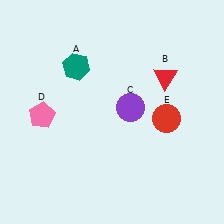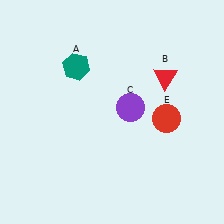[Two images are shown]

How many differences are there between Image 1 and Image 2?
There is 1 difference between the two images.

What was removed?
The pink pentagon (D) was removed in Image 2.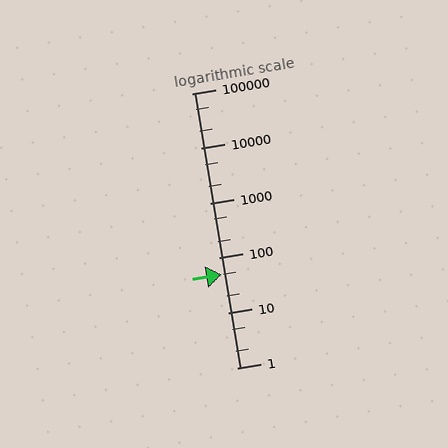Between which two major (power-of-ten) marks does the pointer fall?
The pointer is between 10 and 100.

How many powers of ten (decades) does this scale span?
The scale spans 5 decades, from 1 to 100000.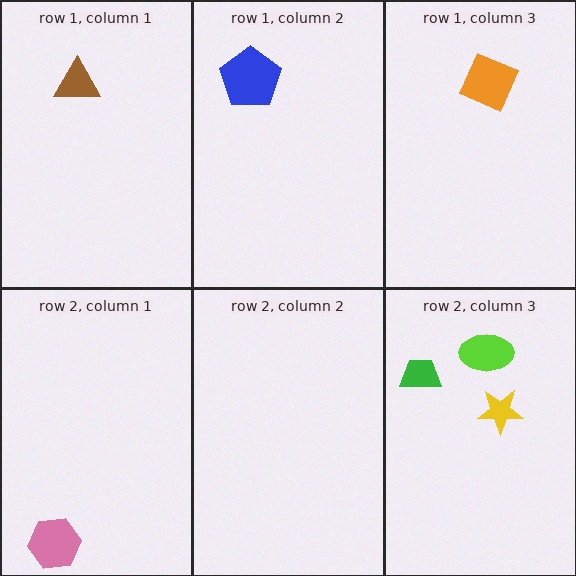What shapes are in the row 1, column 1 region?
The brown triangle.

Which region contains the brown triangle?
The row 1, column 1 region.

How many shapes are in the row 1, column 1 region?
1.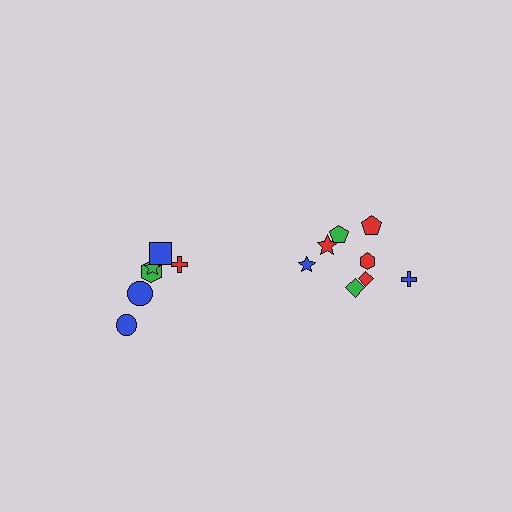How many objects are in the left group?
There are 6 objects.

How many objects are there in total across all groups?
There are 14 objects.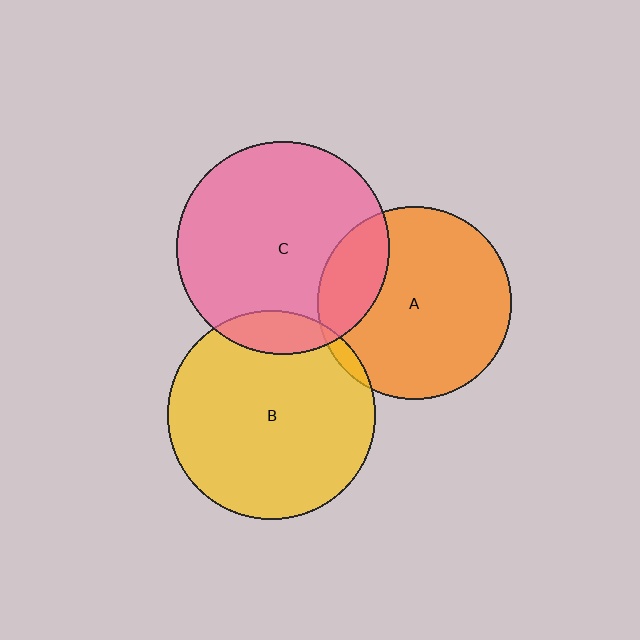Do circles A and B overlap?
Yes.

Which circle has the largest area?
Circle C (pink).